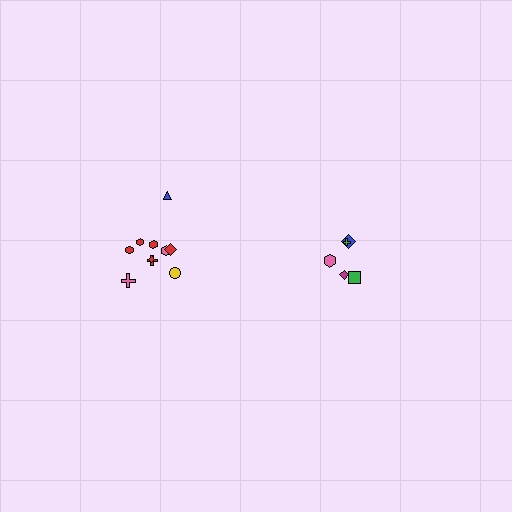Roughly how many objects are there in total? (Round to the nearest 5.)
Roughly 15 objects in total.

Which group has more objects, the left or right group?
The left group.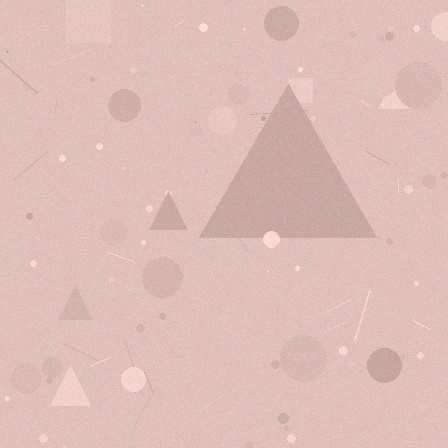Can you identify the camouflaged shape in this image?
The camouflaged shape is a triangle.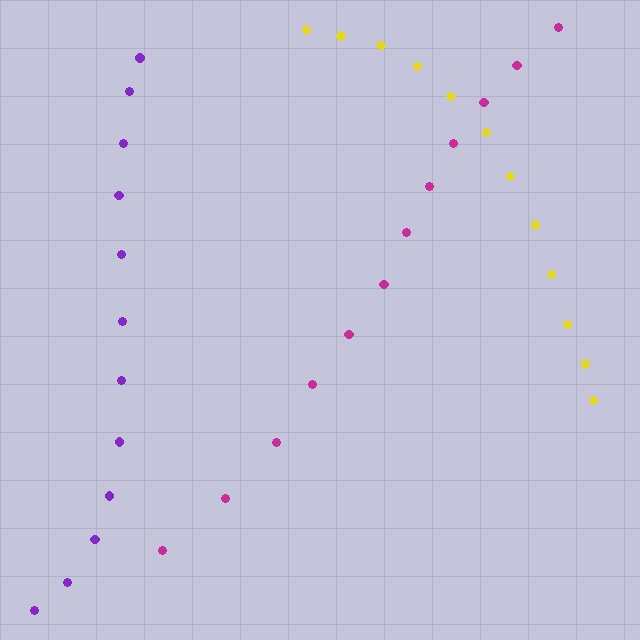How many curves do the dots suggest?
There are 3 distinct paths.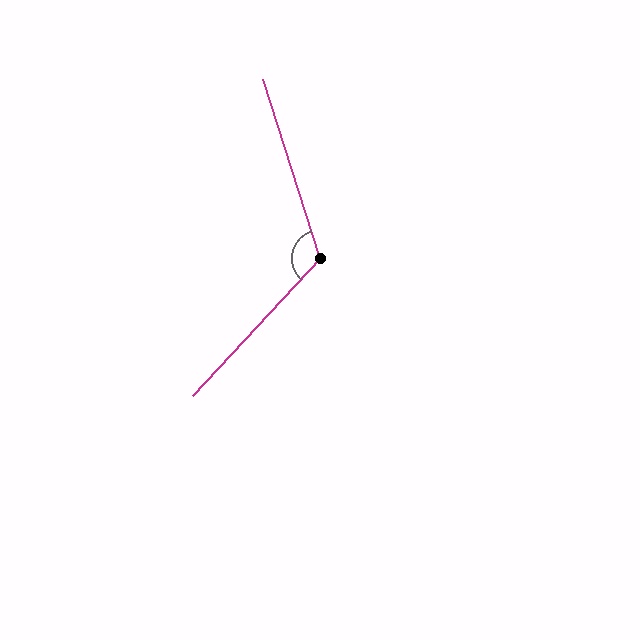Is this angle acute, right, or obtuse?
It is obtuse.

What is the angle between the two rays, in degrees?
Approximately 119 degrees.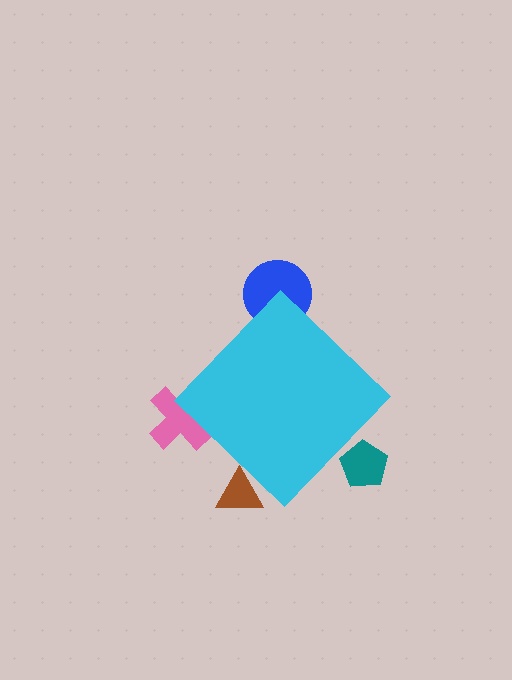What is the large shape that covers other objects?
A cyan diamond.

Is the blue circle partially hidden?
Yes, the blue circle is partially hidden behind the cyan diamond.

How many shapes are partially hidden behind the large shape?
4 shapes are partially hidden.